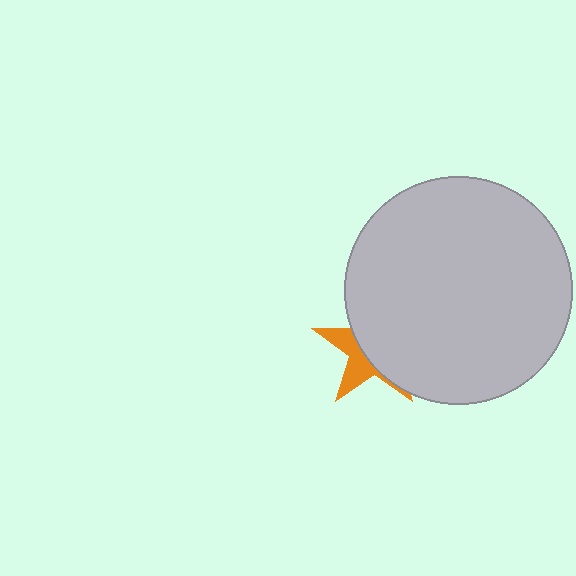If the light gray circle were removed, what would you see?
You would see the complete orange star.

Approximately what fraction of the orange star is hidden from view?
Roughly 64% of the orange star is hidden behind the light gray circle.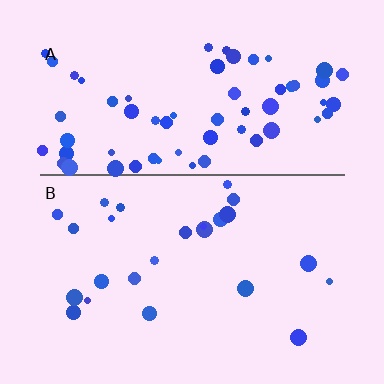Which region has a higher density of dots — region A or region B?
A (the top).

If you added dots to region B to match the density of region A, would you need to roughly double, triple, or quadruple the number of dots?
Approximately triple.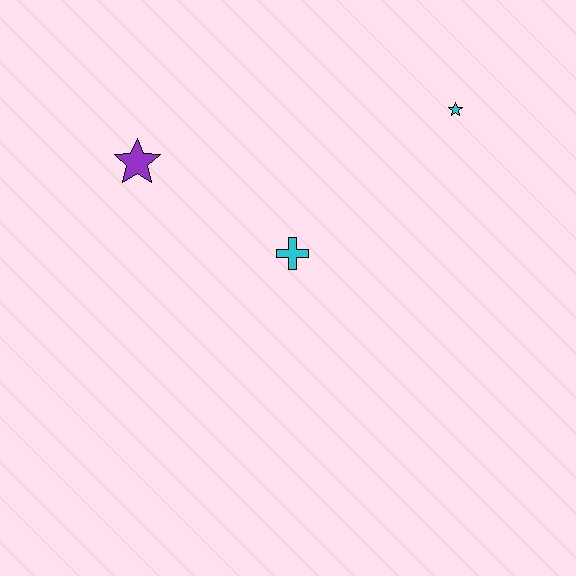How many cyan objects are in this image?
There are 2 cyan objects.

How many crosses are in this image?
There is 1 cross.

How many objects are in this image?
There are 3 objects.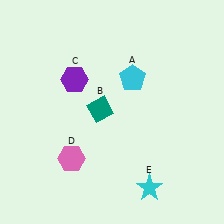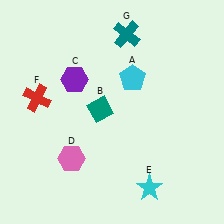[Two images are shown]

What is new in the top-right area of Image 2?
A teal cross (G) was added in the top-right area of Image 2.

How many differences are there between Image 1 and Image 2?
There are 2 differences between the two images.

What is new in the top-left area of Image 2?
A red cross (F) was added in the top-left area of Image 2.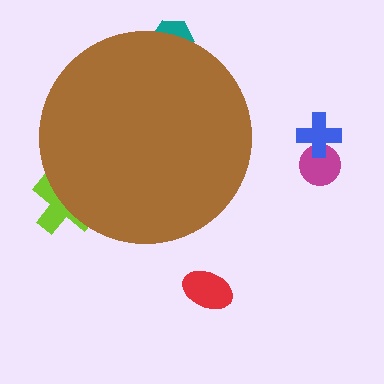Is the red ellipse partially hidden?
No, the red ellipse is fully visible.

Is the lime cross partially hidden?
Yes, the lime cross is partially hidden behind the brown circle.